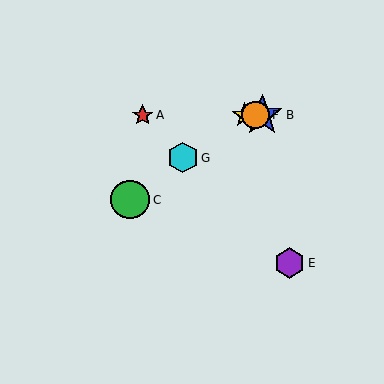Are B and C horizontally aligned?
No, B is at y≈115 and C is at y≈200.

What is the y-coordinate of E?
Object E is at y≈263.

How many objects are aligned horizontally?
4 objects (A, B, D, F) are aligned horizontally.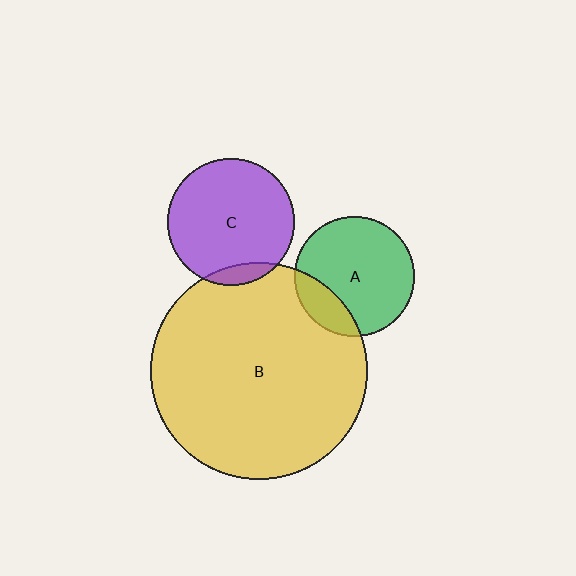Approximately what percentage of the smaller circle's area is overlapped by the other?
Approximately 20%.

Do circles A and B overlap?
Yes.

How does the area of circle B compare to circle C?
Approximately 2.9 times.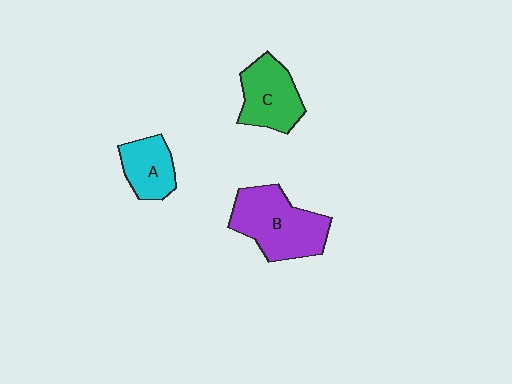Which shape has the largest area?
Shape B (purple).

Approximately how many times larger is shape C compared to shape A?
Approximately 1.3 times.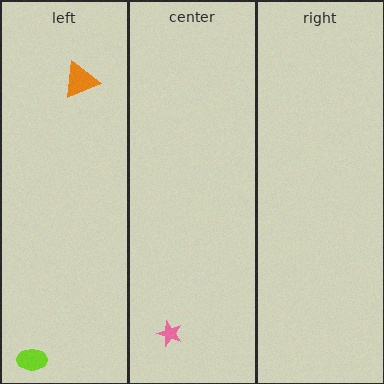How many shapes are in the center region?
1.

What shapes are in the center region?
The pink star.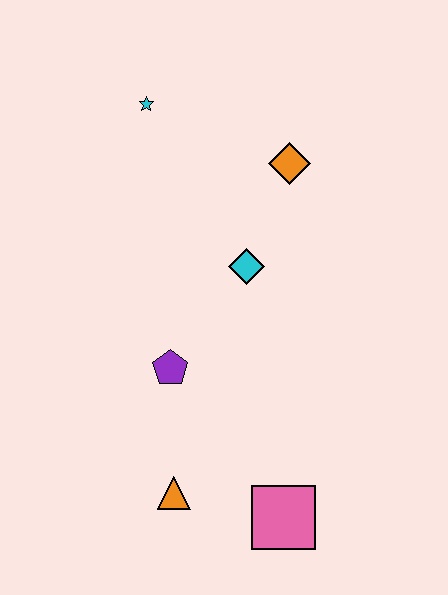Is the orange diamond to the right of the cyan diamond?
Yes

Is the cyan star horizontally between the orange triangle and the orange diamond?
No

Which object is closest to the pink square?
The orange triangle is closest to the pink square.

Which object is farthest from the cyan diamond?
The pink square is farthest from the cyan diamond.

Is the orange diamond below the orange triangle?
No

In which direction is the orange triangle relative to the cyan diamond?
The orange triangle is below the cyan diamond.